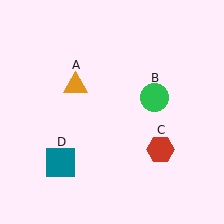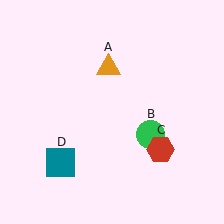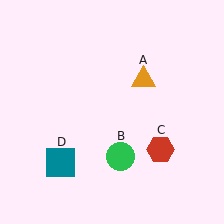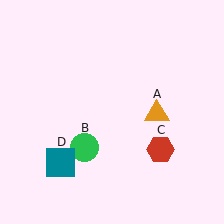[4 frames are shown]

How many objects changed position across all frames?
2 objects changed position: orange triangle (object A), green circle (object B).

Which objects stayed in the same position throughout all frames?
Red hexagon (object C) and teal square (object D) remained stationary.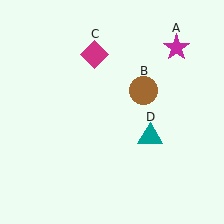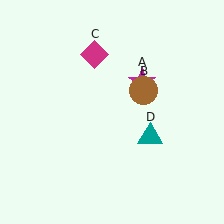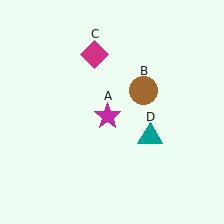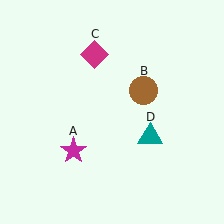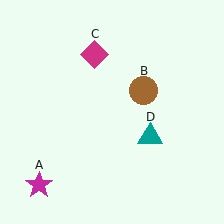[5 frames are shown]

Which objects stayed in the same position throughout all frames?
Brown circle (object B) and magenta diamond (object C) and teal triangle (object D) remained stationary.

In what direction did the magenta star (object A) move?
The magenta star (object A) moved down and to the left.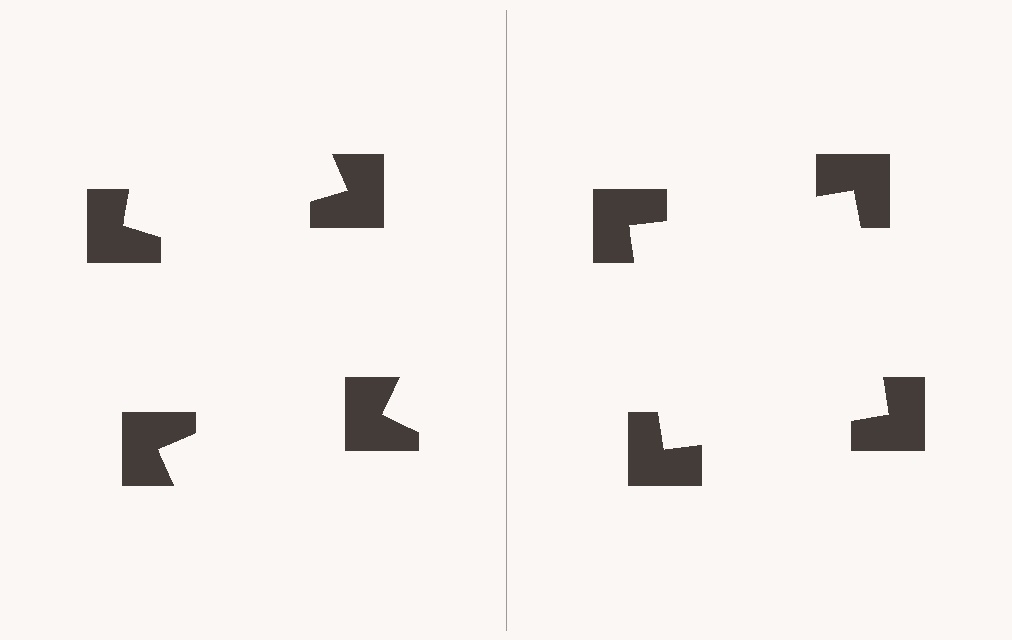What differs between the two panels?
The notched squares are positioned identically on both sides; only the wedge orientations differ. On the right they align to a square; on the left they are misaligned.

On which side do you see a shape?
An illusory square appears on the right side. On the left side the wedge cuts are rotated, so no coherent shape forms.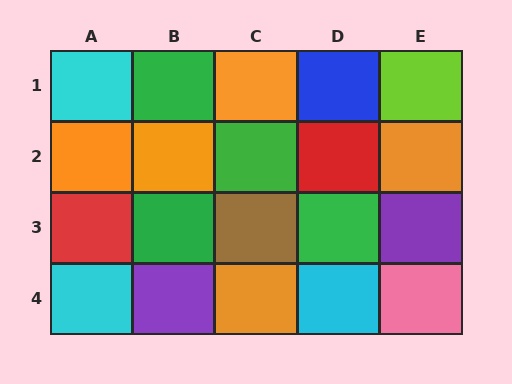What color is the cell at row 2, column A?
Orange.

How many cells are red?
2 cells are red.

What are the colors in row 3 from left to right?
Red, green, brown, green, purple.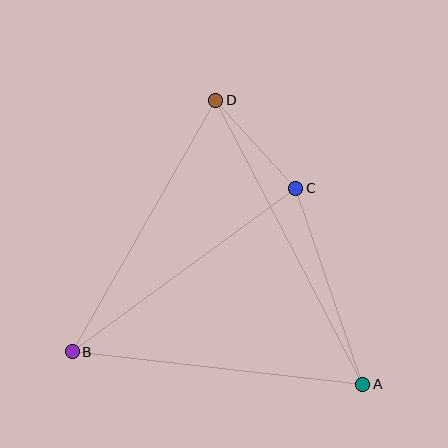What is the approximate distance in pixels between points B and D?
The distance between B and D is approximately 290 pixels.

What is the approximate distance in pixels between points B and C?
The distance between B and C is approximately 277 pixels.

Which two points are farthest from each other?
Points A and D are farthest from each other.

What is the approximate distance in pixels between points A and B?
The distance between A and B is approximately 293 pixels.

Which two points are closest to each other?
Points C and D are closest to each other.